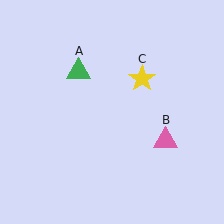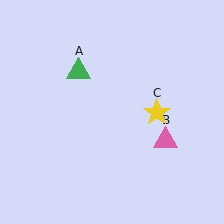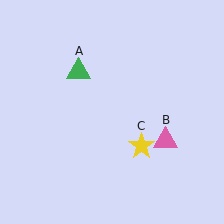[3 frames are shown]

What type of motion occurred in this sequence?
The yellow star (object C) rotated clockwise around the center of the scene.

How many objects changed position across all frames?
1 object changed position: yellow star (object C).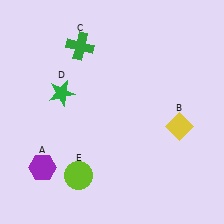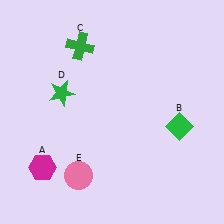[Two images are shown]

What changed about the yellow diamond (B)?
In Image 1, B is yellow. In Image 2, it changed to green.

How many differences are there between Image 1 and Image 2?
There are 3 differences between the two images.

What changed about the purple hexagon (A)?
In Image 1, A is purple. In Image 2, it changed to magenta.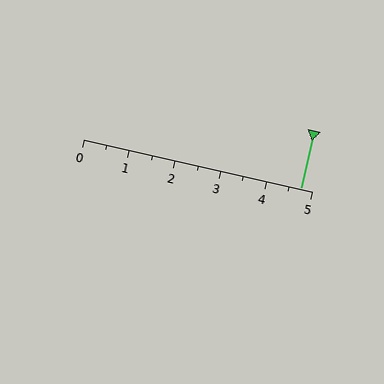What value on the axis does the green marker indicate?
The marker indicates approximately 4.8.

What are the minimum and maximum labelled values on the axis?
The axis runs from 0 to 5.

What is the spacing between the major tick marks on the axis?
The major ticks are spaced 1 apart.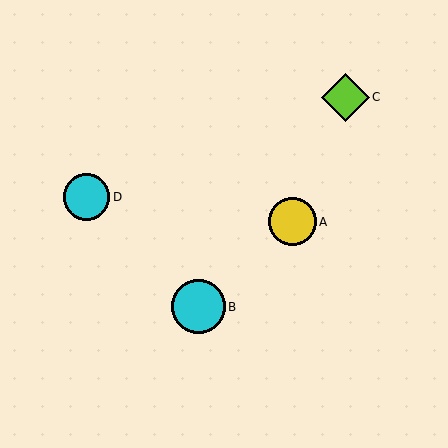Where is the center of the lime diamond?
The center of the lime diamond is at (345, 97).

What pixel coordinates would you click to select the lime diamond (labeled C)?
Click at (345, 97) to select the lime diamond C.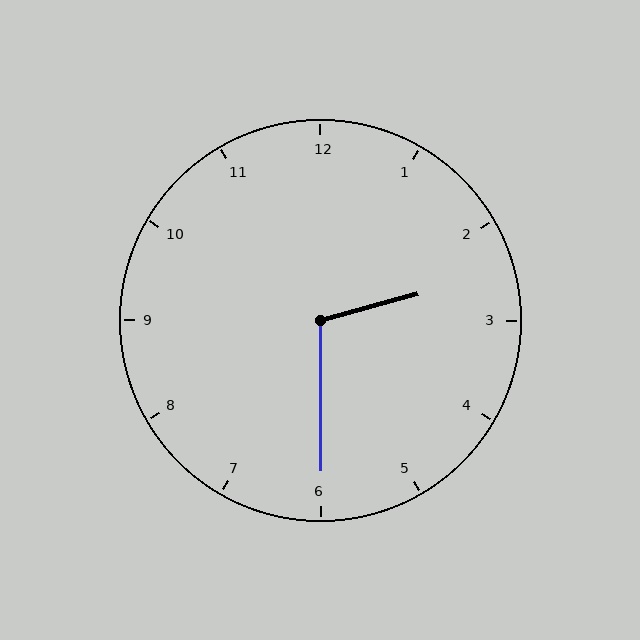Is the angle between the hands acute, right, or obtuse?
It is obtuse.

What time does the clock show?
2:30.